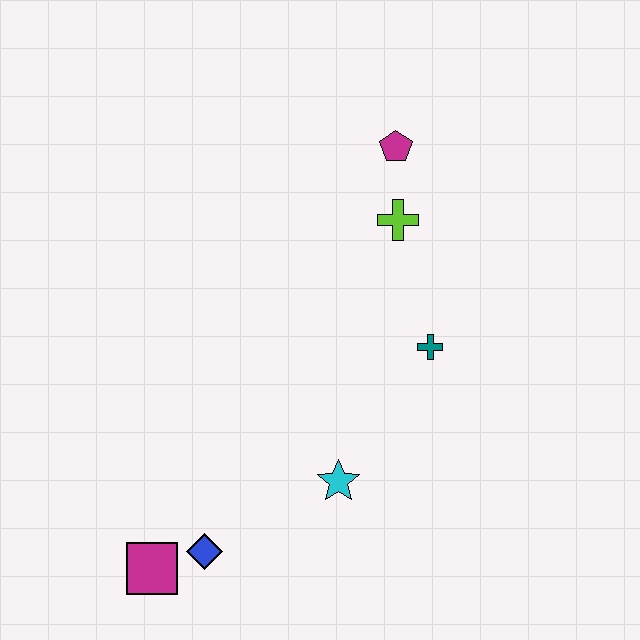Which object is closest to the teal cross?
The lime cross is closest to the teal cross.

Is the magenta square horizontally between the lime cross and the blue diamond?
No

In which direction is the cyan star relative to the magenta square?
The cyan star is to the right of the magenta square.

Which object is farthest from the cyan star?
The magenta pentagon is farthest from the cyan star.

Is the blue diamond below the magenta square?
No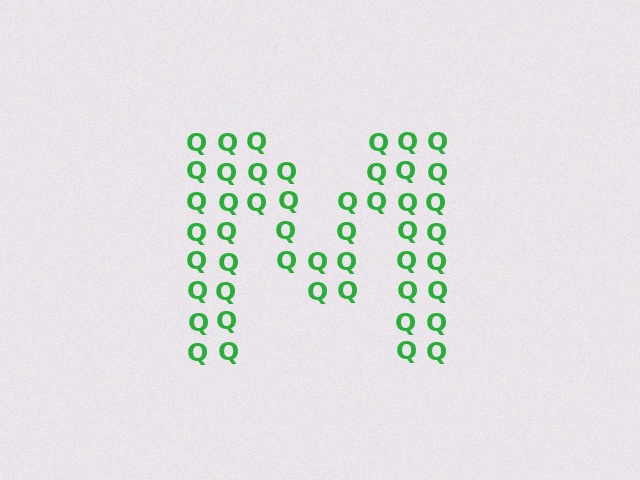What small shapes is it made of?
It is made of small letter Q's.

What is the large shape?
The large shape is the letter M.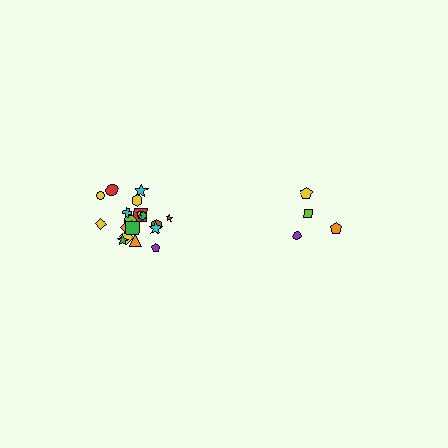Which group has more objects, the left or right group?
The left group.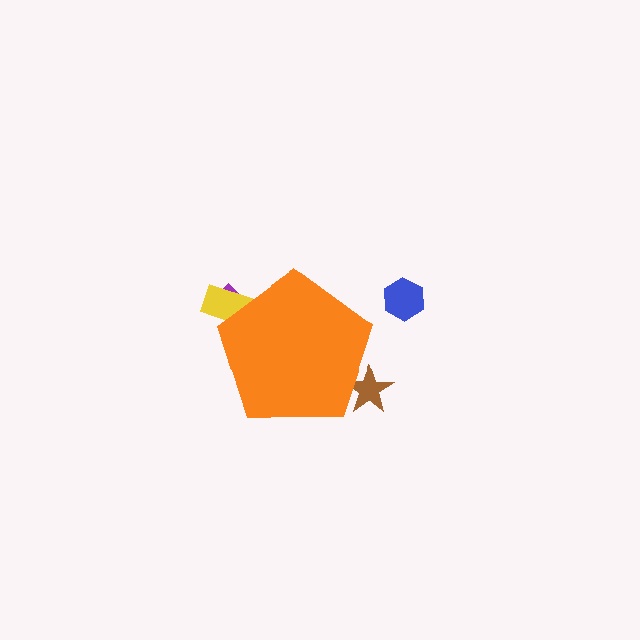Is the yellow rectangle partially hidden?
Yes, the yellow rectangle is partially hidden behind the orange pentagon.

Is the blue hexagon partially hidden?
No, the blue hexagon is fully visible.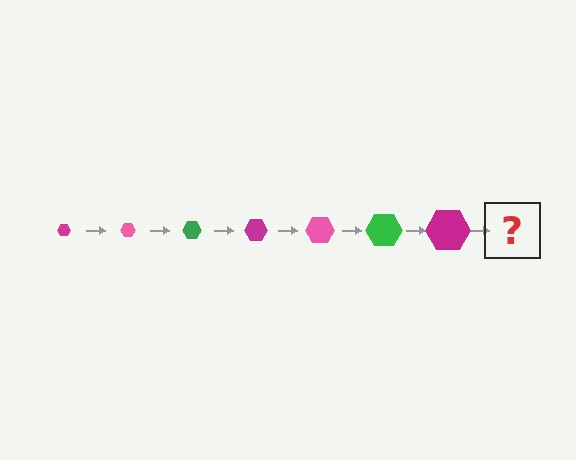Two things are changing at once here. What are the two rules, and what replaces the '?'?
The two rules are that the hexagon grows larger each step and the color cycles through magenta, pink, and green. The '?' should be a pink hexagon, larger than the previous one.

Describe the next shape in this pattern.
It should be a pink hexagon, larger than the previous one.